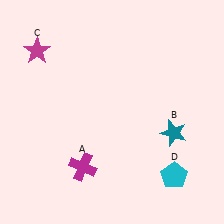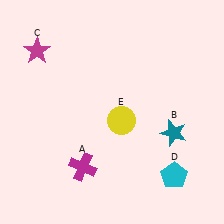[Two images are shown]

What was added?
A yellow circle (E) was added in Image 2.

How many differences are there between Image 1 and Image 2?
There is 1 difference between the two images.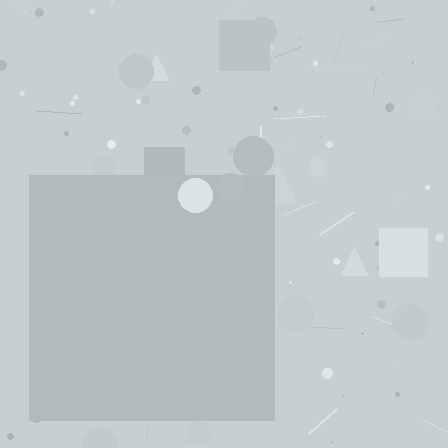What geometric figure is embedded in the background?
A square is embedded in the background.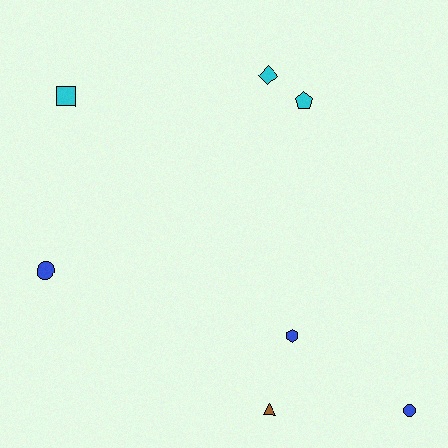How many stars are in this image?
There are no stars.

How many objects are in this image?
There are 7 objects.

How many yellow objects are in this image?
There are no yellow objects.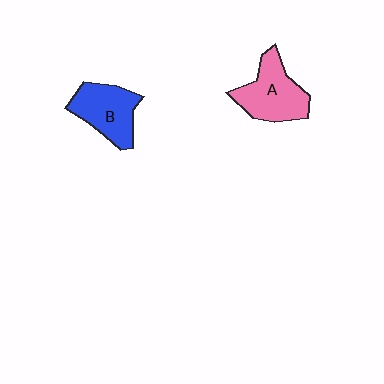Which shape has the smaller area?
Shape B (blue).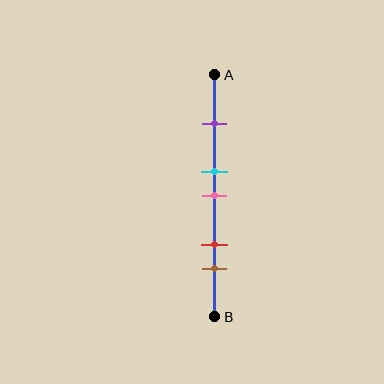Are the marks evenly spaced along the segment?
No, the marks are not evenly spaced.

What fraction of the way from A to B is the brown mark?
The brown mark is approximately 80% (0.8) of the way from A to B.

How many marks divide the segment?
There are 5 marks dividing the segment.